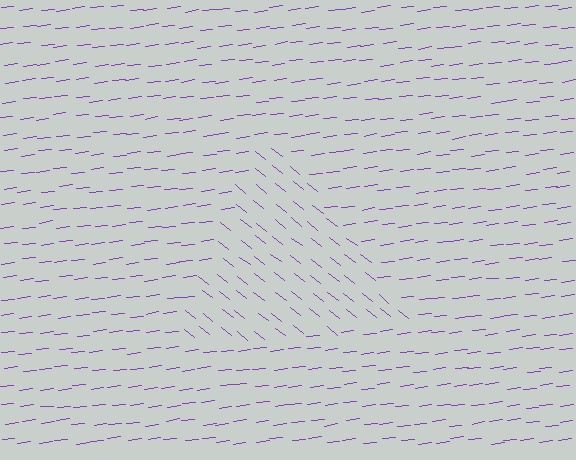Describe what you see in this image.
The image is filled with small purple line segments. A triangle region in the image has lines oriented differently from the surrounding lines, creating a visible texture boundary.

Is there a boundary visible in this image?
Yes, there is a texture boundary formed by a change in line orientation.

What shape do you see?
I see a triangle.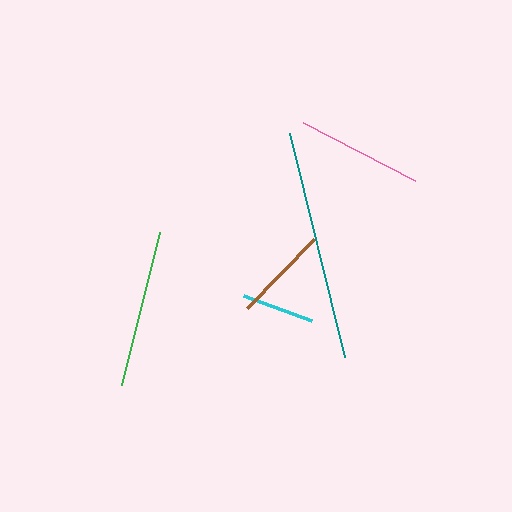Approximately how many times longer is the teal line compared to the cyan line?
The teal line is approximately 3.2 times the length of the cyan line.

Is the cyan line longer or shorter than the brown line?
The brown line is longer than the cyan line.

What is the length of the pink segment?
The pink segment is approximately 126 pixels long.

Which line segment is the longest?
The teal line is the longest at approximately 231 pixels.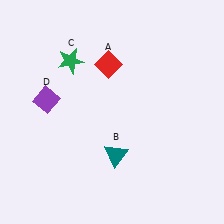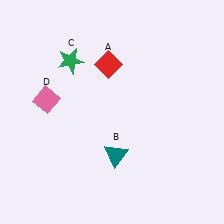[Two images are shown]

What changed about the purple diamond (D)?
In Image 1, D is purple. In Image 2, it changed to pink.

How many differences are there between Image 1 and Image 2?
There is 1 difference between the two images.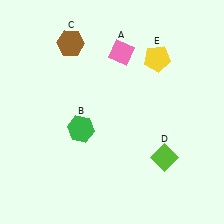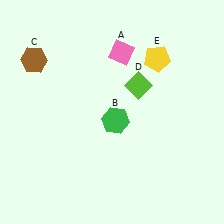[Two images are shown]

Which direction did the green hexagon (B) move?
The green hexagon (B) moved right.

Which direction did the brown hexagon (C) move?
The brown hexagon (C) moved left.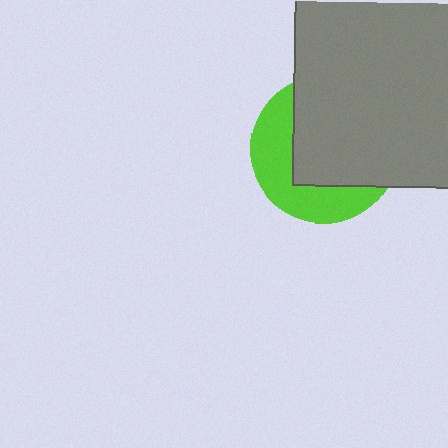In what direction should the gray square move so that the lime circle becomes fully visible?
The gray square should move toward the upper-right. That is the shortest direction to clear the overlap and leave the lime circle fully visible.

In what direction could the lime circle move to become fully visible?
The lime circle could move toward the lower-left. That would shift it out from behind the gray square entirely.